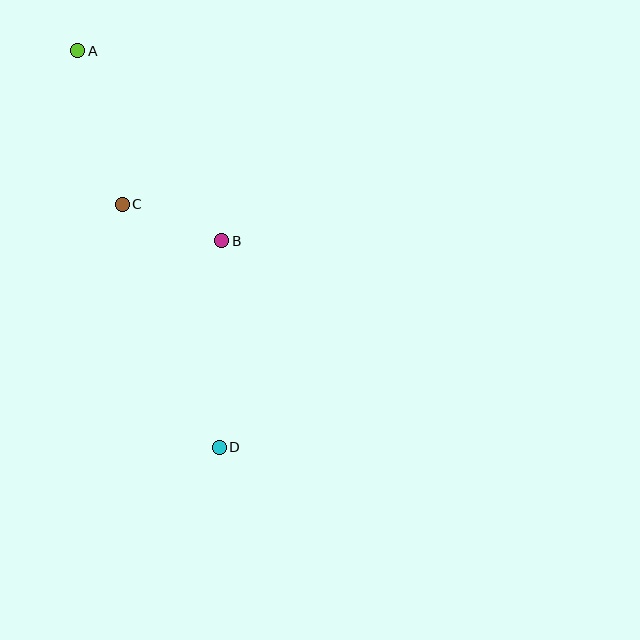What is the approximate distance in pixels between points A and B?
The distance between A and B is approximately 239 pixels.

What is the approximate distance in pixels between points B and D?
The distance between B and D is approximately 207 pixels.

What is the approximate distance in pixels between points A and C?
The distance between A and C is approximately 160 pixels.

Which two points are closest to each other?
Points B and C are closest to each other.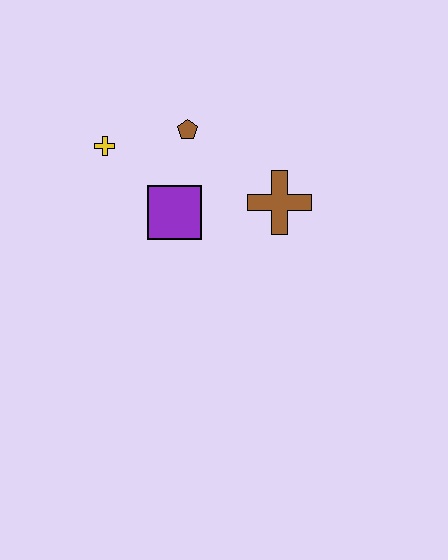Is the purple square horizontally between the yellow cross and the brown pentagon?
Yes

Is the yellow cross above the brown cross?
Yes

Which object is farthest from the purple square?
The brown cross is farthest from the purple square.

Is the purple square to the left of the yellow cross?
No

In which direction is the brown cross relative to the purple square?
The brown cross is to the right of the purple square.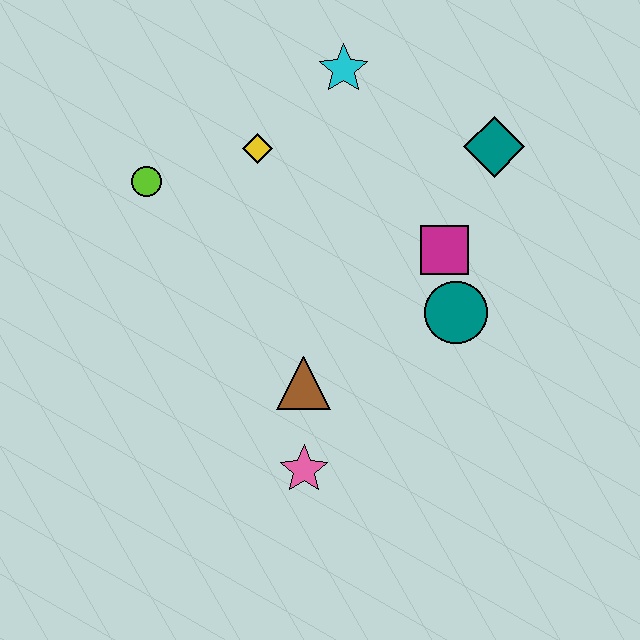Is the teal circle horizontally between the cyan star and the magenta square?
No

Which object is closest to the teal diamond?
The magenta square is closest to the teal diamond.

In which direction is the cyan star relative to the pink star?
The cyan star is above the pink star.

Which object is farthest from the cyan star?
The pink star is farthest from the cyan star.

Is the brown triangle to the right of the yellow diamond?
Yes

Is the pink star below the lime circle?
Yes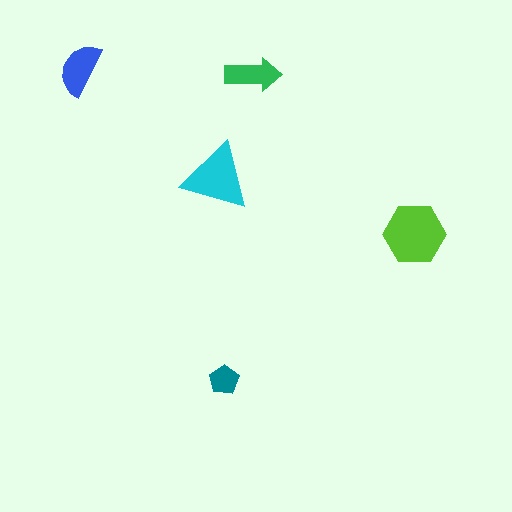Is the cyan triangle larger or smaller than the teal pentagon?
Larger.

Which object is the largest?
The lime hexagon.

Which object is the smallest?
The teal pentagon.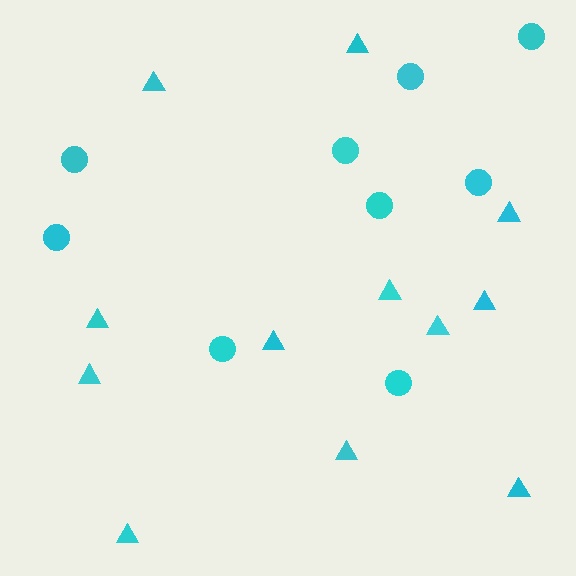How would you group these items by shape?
There are 2 groups: one group of circles (9) and one group of triangles (12).